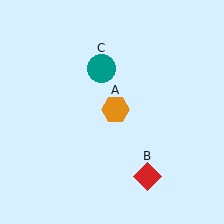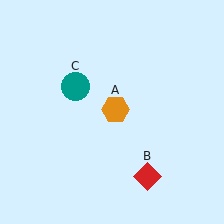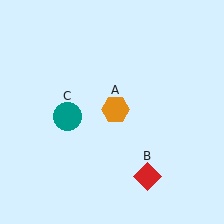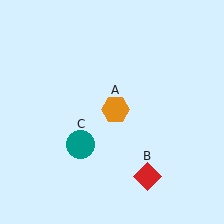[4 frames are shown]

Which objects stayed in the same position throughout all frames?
Orange hexagon (object A) and red diamond (object B) remained stationary.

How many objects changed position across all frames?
1 object changed position: teal circle (object C).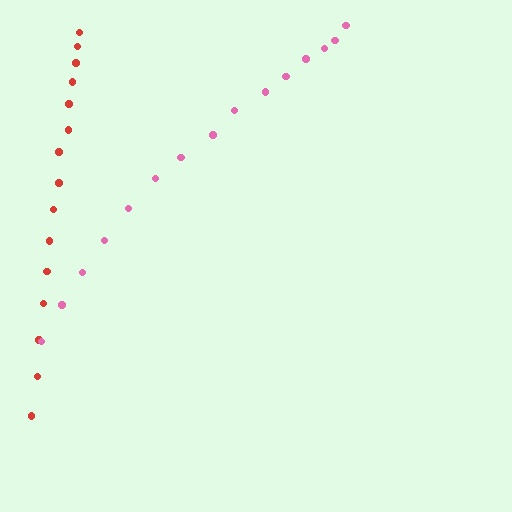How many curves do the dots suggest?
There are 2 distinct paths.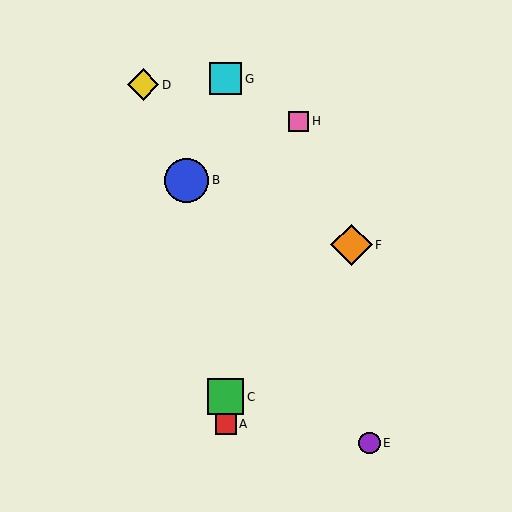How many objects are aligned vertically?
3 objects (A, C, G) are aligned vertically.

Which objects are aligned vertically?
Objects A, C, G are aligned vertically.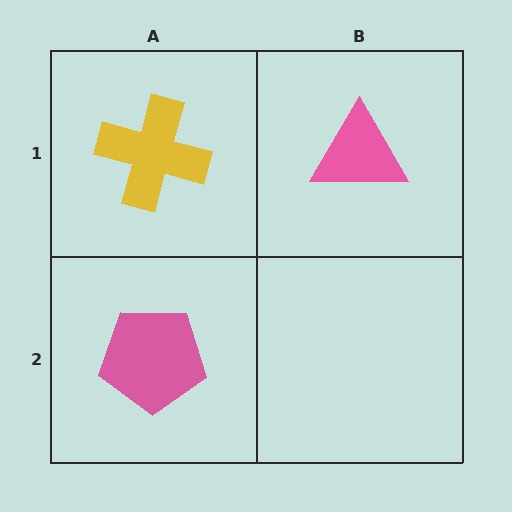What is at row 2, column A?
A pink pentagon.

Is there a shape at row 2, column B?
No, that cell is empty.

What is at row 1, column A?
A yellow cross.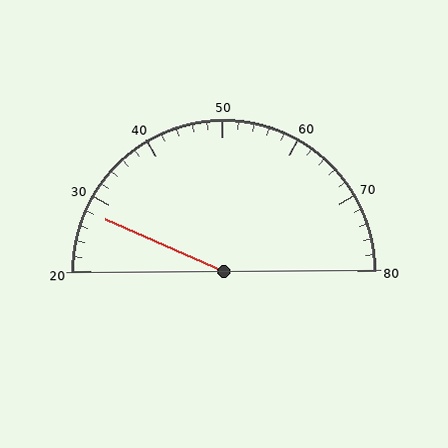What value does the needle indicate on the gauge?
The needle indicates approximately 28.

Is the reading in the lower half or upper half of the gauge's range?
The reading is in the lower half of the range (20 to 80).